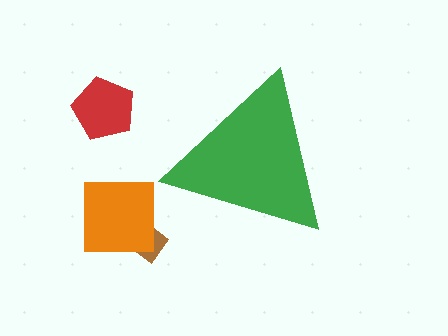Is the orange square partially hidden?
No, the orange square is fully visible.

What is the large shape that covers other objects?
A green triangle.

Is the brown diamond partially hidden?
No, the brown diamond is fully visible.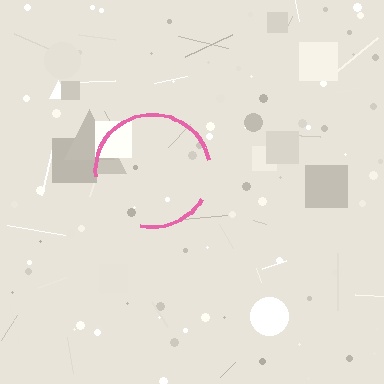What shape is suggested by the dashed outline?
The dashed outline suggests a circle.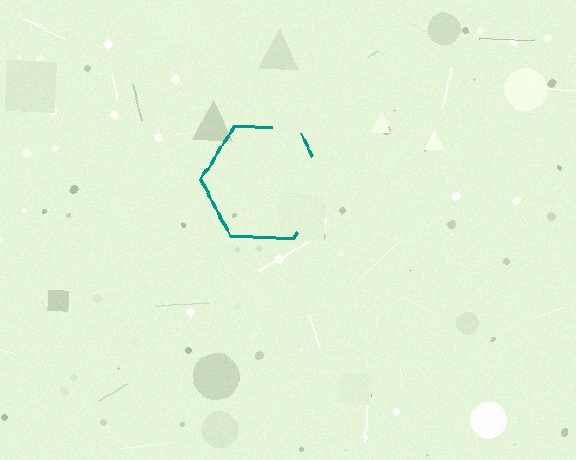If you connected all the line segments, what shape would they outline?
They would outline a hexagon.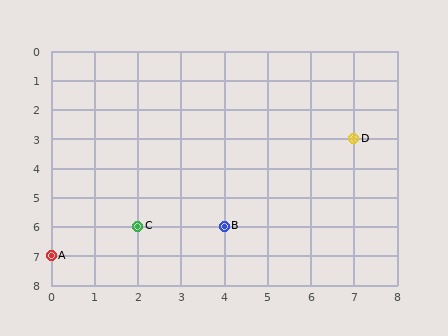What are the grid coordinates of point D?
Point D is at grid coordinates (7, 3).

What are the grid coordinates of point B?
Point B is at grid coordinates (4, 6).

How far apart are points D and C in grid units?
Points D and C are 5 columns and 3 rows apart (about 5.8 grid units diagonally).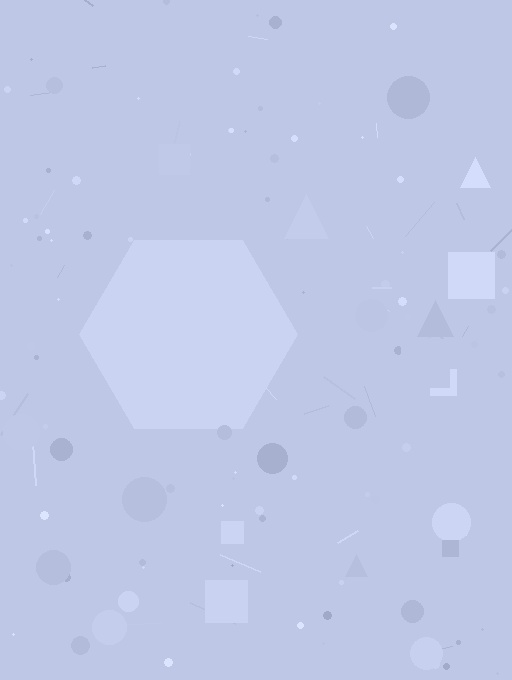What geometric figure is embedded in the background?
A hexagon is embedded in the background.